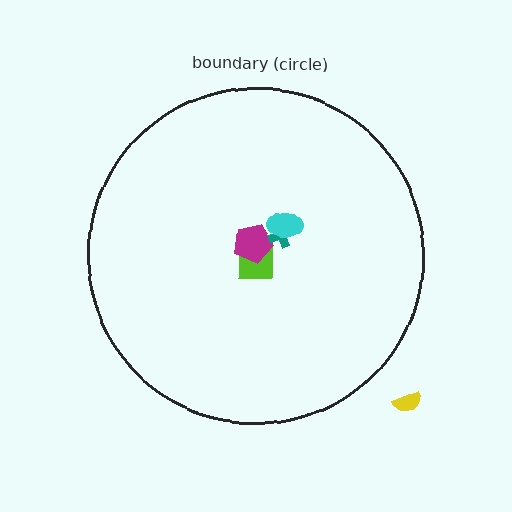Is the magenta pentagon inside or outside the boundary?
Inside.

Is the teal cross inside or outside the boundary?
Inside.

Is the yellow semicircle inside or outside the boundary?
Outside.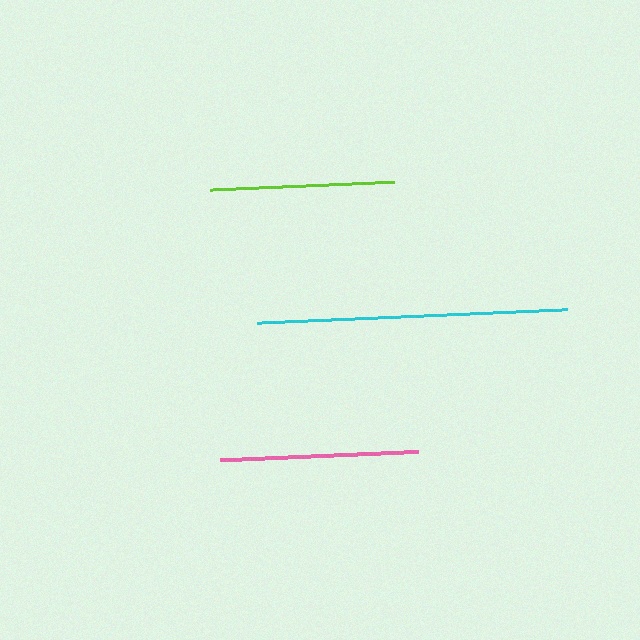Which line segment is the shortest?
The lime line is the shortest at approximately 184 pixels.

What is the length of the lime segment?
The lime segment is approximately 184 pixels long.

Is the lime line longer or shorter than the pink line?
The pink line is longer than the lime line.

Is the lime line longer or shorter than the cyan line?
The cyan line is longer than the lime line.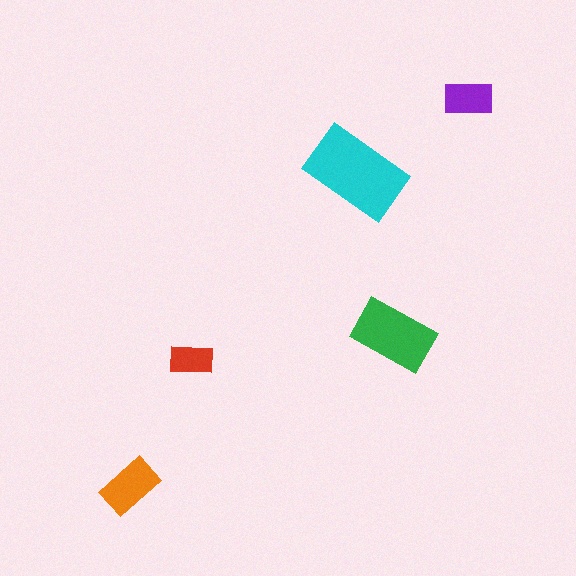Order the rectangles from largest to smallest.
the cyan one, the green one, the orange one, the purple one, the red one.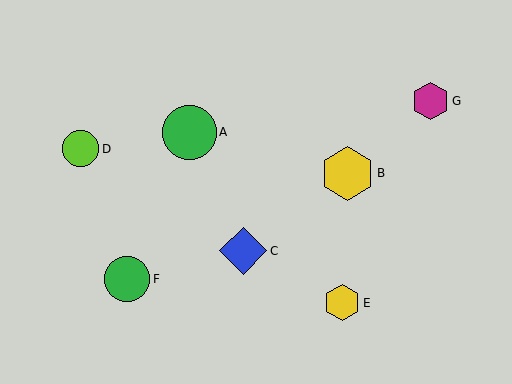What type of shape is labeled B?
Shape B is a yellow hexagon.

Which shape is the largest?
The green circle (labeled A) is the largest.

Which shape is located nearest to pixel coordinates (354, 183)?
The yellow hexagon (labeled B) at (347, 173) is nearest to that location.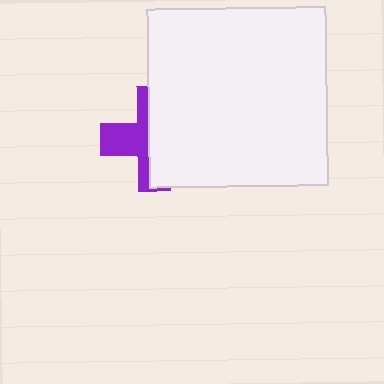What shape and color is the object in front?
The object in front is a white square.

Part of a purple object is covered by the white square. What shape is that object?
It is a cross.